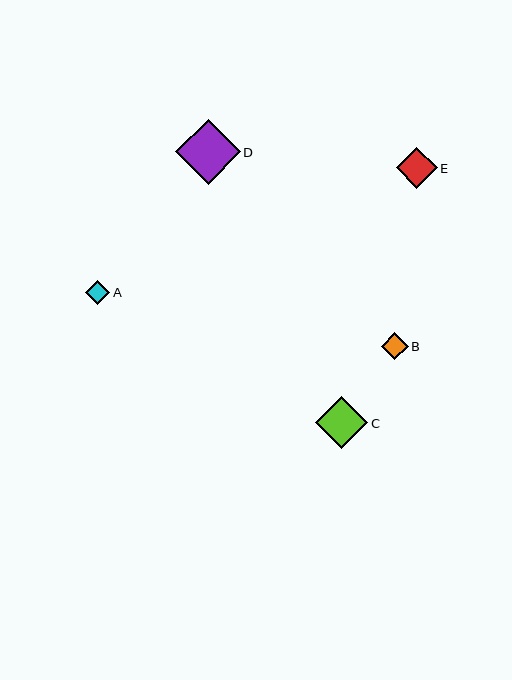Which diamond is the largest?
Diamond D is the largest with a size of approximately 64 pixels.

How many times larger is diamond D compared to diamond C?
Diamond D is approximately 1.2 times the size of diamond C.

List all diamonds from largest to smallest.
From largest to smallest: D, C, E, B, A.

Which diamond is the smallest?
Diamond A is the smallest with a size of approximately 25 pixels.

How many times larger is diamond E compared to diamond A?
Diamond E is approximately 1.7 times the size of diamond A.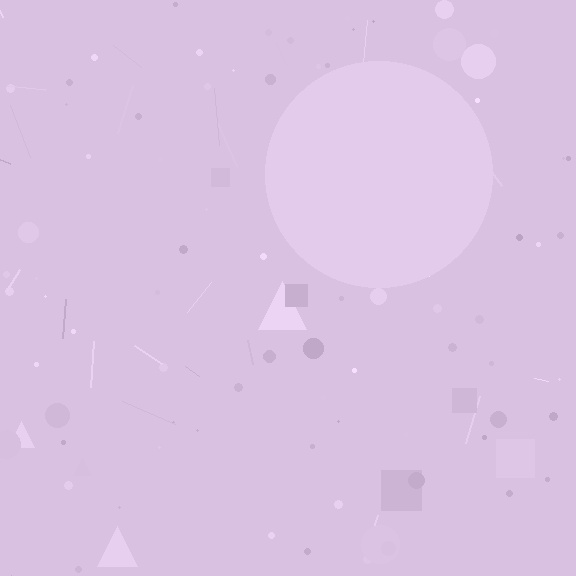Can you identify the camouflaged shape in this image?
The camouflaged shape is a circle.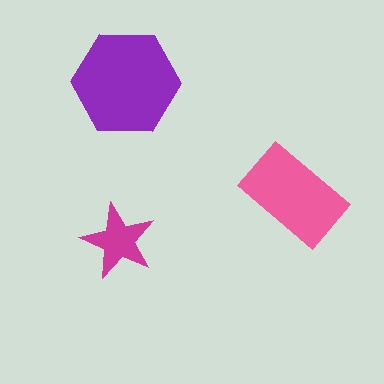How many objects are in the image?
There are 3 objects in the image.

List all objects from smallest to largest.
The magenta star, the pink rectangle, the purple hexagon.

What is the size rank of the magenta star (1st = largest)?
3rd.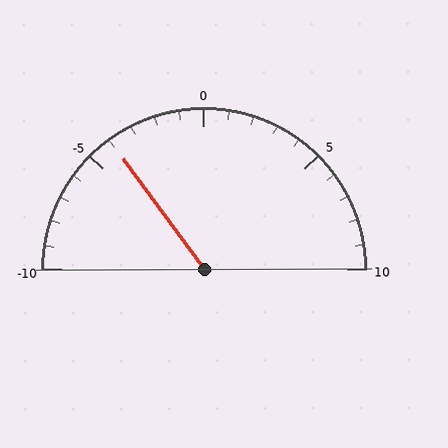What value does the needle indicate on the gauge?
The needle indicates approximately -4.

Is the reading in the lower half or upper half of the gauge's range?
The reading is in the lower half of the range (-10 to 10).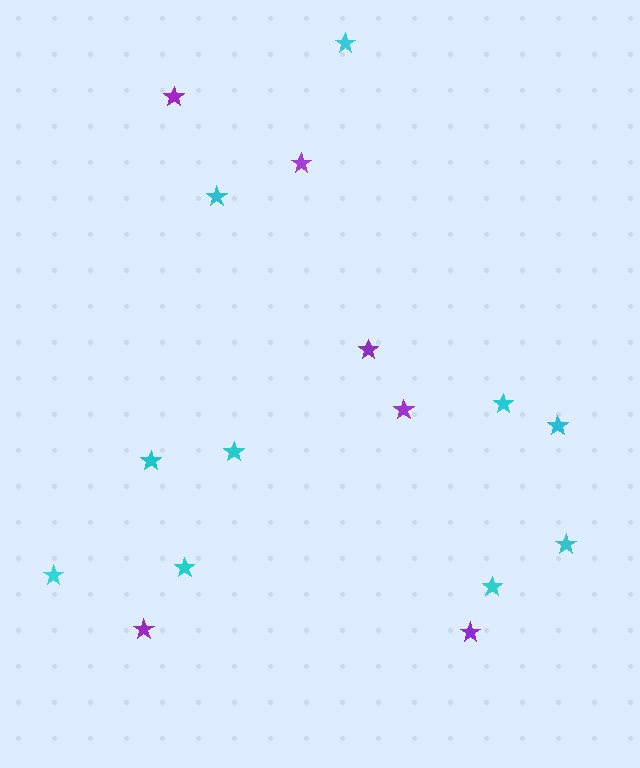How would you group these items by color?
There are 2 groups: one group of cyan stars (10) and one group of purple stars (6).